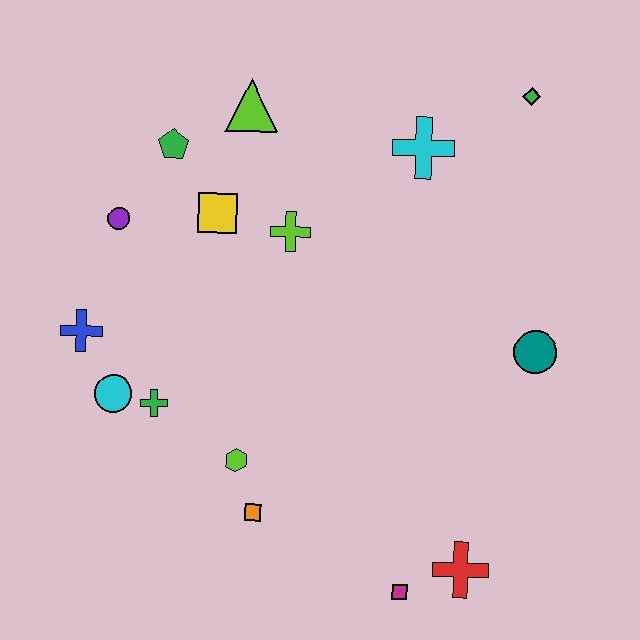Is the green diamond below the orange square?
No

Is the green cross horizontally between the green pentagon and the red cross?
No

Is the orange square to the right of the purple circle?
Yes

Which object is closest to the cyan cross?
The green diamond is closest to the cyan cross.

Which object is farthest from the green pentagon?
The red cross is farthest from the green pentagon.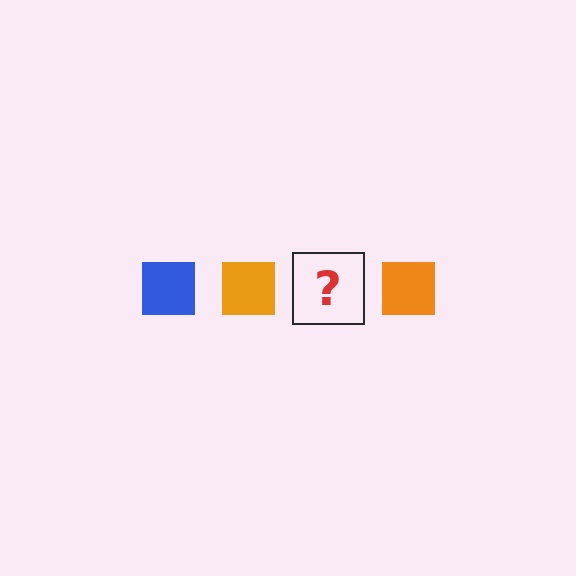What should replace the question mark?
The question mark should be replaced with a blue square.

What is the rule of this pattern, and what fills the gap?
The rule is that the pattern cycles through blue, orange squares. The gap should be filled with a blue square.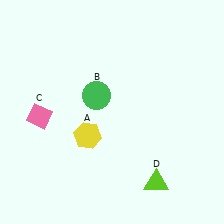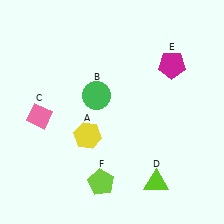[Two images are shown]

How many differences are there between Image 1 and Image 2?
There are 2 differences between the two images.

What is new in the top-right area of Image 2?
A magenta pentagon (E) was added in the top-right area of Image 2.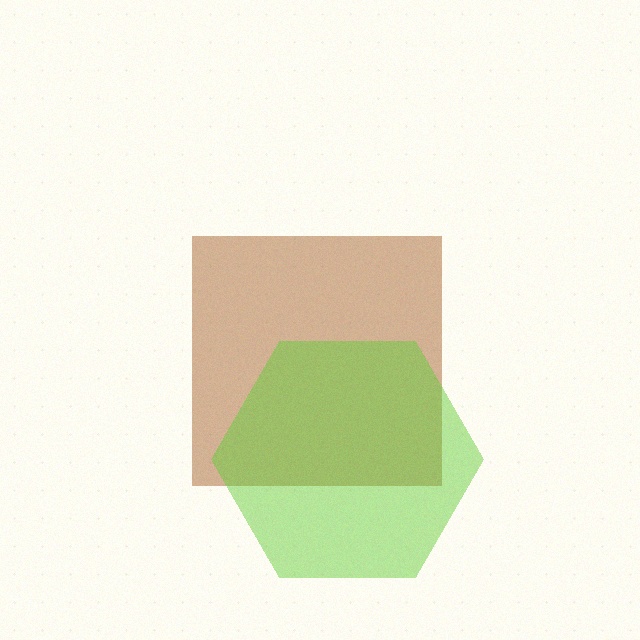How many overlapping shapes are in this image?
There are 2 overlapping shapes in the image.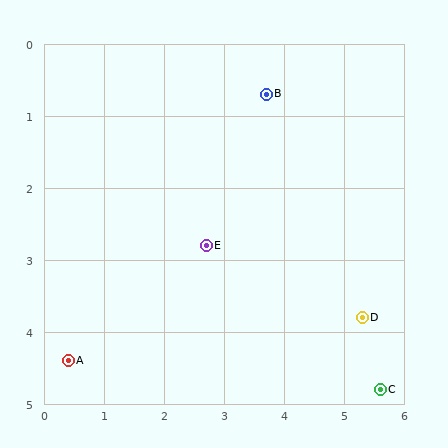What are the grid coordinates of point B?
Point B is at approximately (3.7, 0.7).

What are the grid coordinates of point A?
Point A is at approximately (0.4, 4.4).